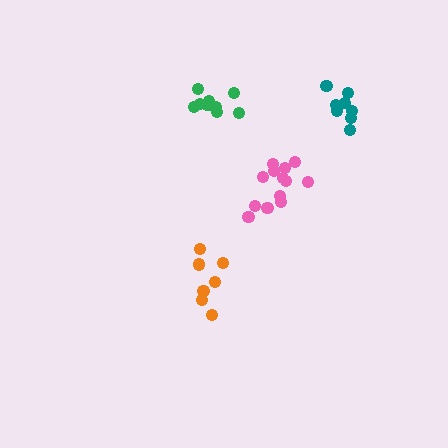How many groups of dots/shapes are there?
There are 4 groups.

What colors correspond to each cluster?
The clusters are colored: green, orange, pink, teal.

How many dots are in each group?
Group 1: 10 dots, Group 2: 7 dots, Group 3: 13 dots, Group 4: 8 dots (38 total).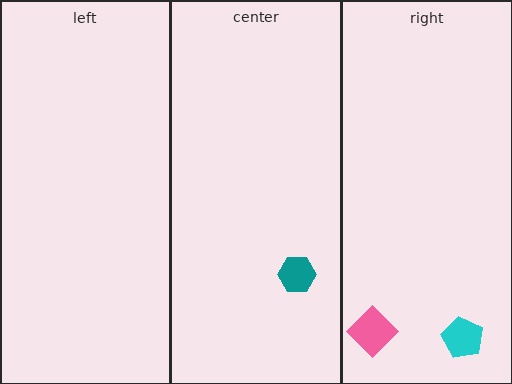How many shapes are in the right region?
2.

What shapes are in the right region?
The cyan pentagon, the pink diamond.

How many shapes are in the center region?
1.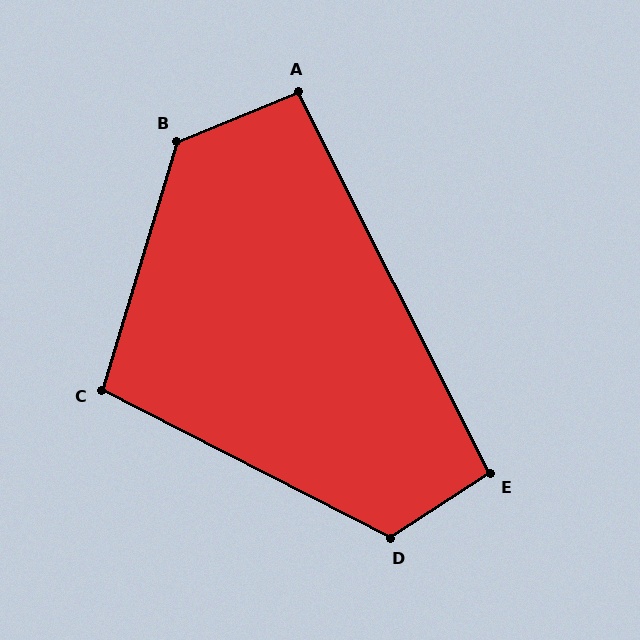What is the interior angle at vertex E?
Approximately 96 degrees (obtuse).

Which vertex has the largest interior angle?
B, at approximately 129 degrees.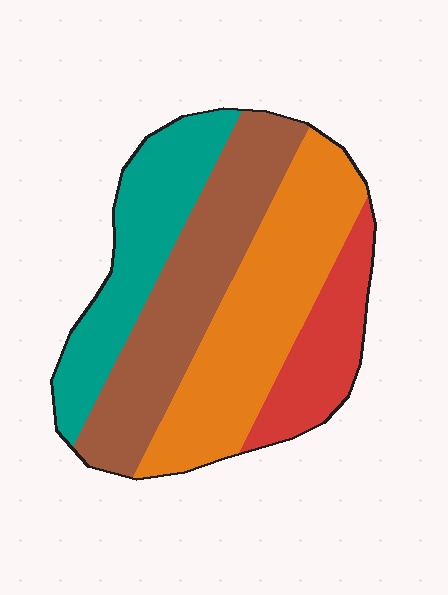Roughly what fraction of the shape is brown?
Brown takes up about one third (1/3) of the shape.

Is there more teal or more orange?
Orange.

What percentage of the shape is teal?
Teal takes up about one quarter (1/4) of the shape.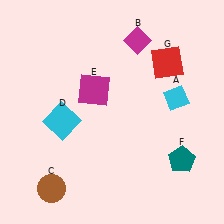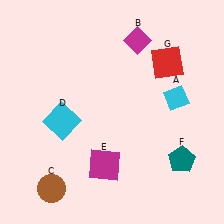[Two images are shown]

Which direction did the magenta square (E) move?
The magenta square (E) moved down.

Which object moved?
The magenta square (E) moved down.